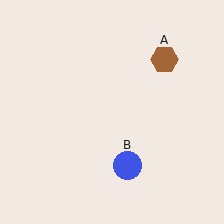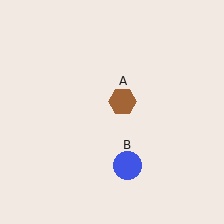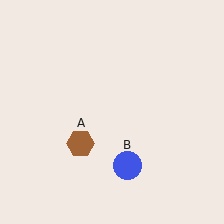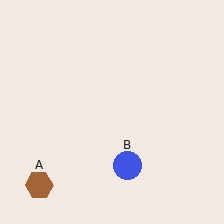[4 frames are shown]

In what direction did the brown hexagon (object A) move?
The brown hexagon (object A) moved down and to the left.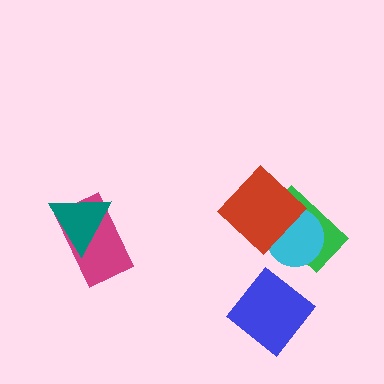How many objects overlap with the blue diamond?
0 objects overlap with the blue diamond.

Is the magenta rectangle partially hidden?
Yes, it is partially covered by another shape.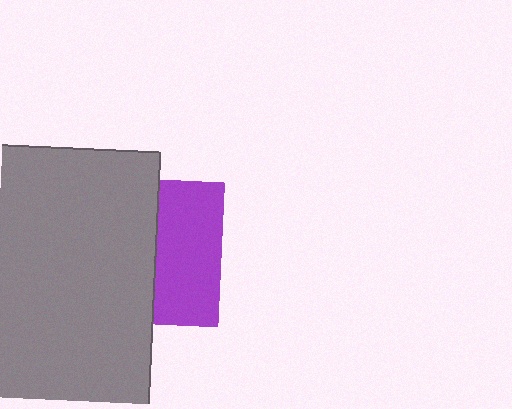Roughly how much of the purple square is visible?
A small part of it is visible (roughly 44%).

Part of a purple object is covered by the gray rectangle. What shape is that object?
It is a square.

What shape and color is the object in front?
The object in front is a gray rectangle.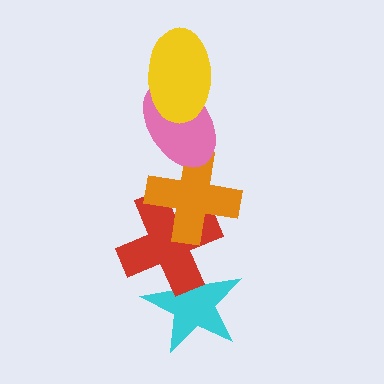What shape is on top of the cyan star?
The red cross is on top of the cyan star.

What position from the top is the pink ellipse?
The pink ellipse is 2nd from the top.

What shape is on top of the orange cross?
The pink ellipse is on top of the orange cross.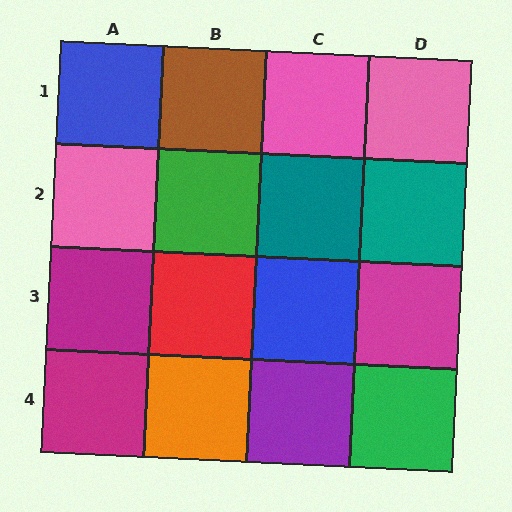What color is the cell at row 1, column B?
Brown.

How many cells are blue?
2 cells are blue.